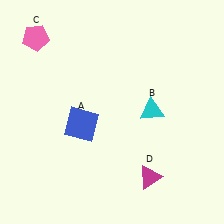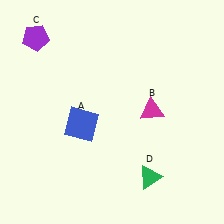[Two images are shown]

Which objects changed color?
B changed from cyan to magenta. C changed from pink to purple. D changed from magenta to green.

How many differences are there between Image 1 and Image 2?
There are 3 differences between the two images.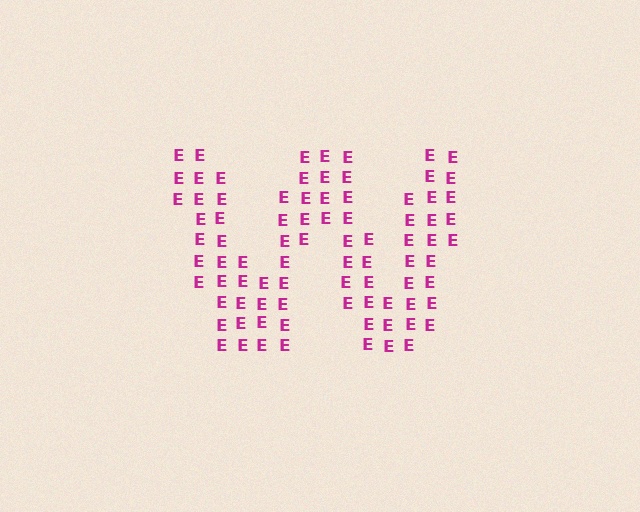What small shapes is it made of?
It is made of small letter E's.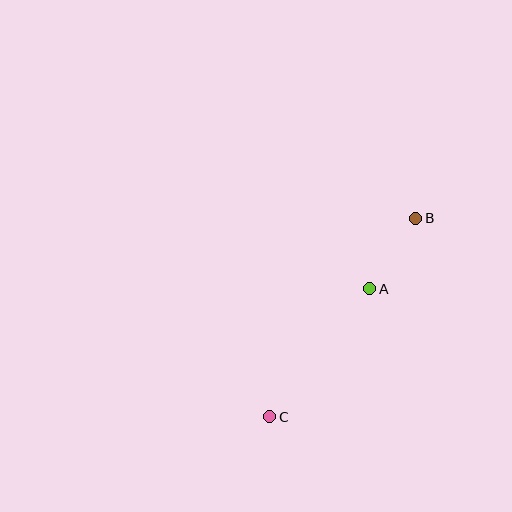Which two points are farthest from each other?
Points B and C are farthest from each other.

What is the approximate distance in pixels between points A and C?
The distance between A and C is approximately 162 pixels.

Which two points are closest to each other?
Points A and B are closest to each other.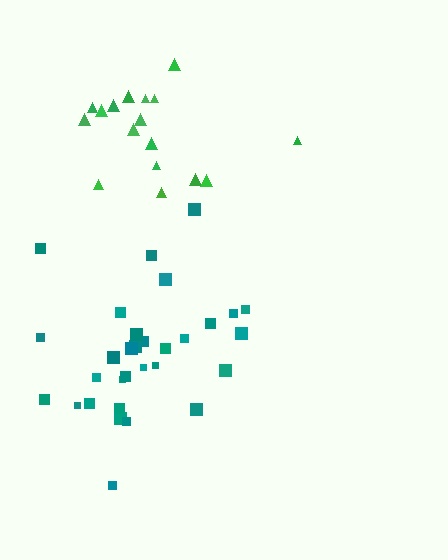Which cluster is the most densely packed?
Teal.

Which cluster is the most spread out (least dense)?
Green.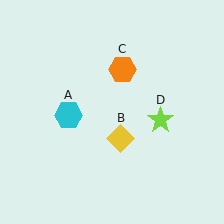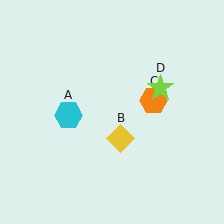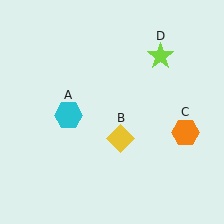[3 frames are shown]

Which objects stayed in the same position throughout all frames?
Cyan hexagon (object A) and yellow diamond (object B) remained stationary.